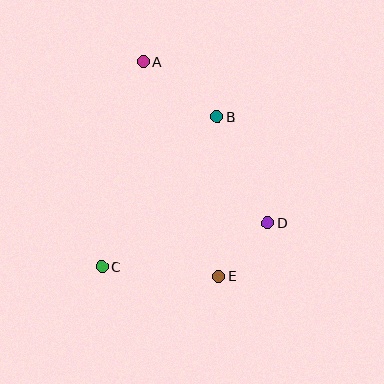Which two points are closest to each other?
Points D and E are closest to each other.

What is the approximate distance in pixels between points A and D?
The distance between A and D is approximately 204 pixels.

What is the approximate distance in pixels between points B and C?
The distance between B and C is approximately 189 pixels.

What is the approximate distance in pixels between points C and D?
The distance between C and D is approximately 172 pixels.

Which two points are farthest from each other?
Points A and E are farthest from each other.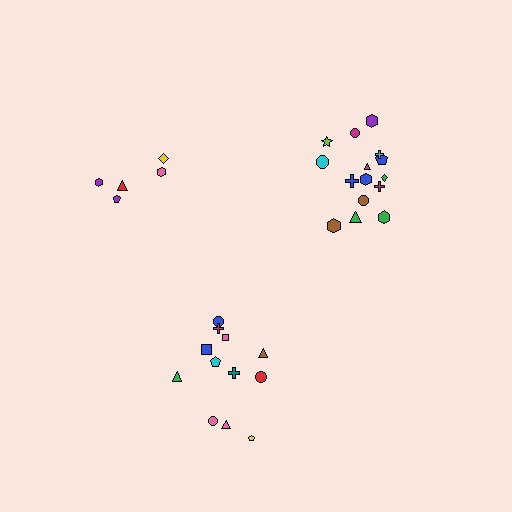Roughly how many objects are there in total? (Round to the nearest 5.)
Roughly 30 objects in total.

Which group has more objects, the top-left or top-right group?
The top-right group.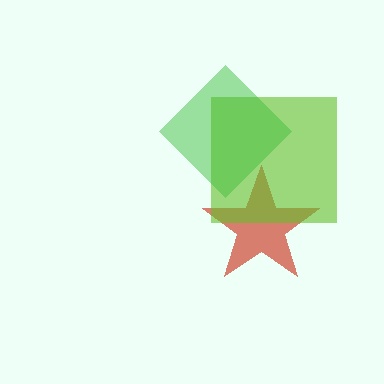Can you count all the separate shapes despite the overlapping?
Yes, there are 3 separate shapes.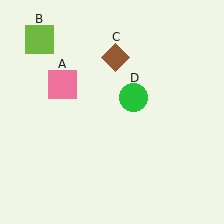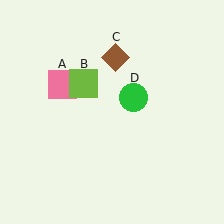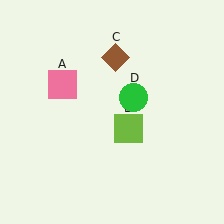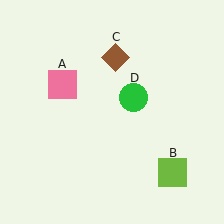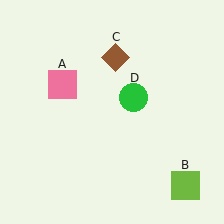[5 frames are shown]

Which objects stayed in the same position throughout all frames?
Pink square (object A) and brown diamond (object C) and green circle (object D) remained stationary.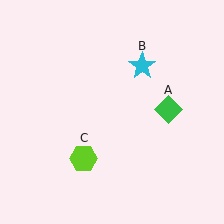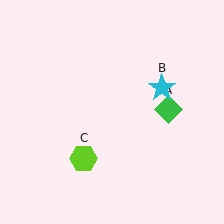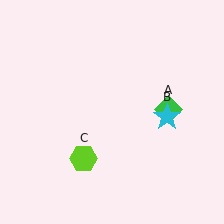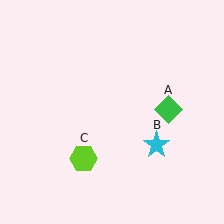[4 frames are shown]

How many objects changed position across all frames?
1 object changed position: cyan star (object B).